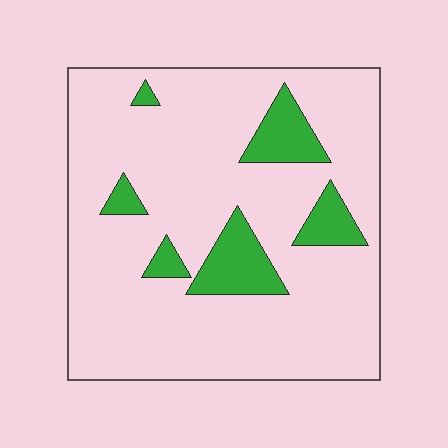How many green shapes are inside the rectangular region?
6.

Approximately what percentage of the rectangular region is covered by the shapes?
Approximately 15%.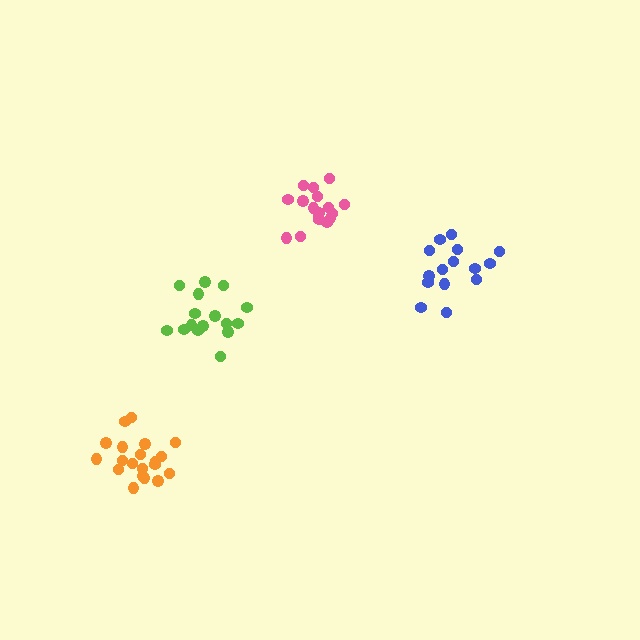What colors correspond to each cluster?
The clusters are colored: blue, lime, orange, pink.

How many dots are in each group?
Group 1: 15 dots, Group 2: 16 dots, Group 3: 20 dots, Group 4: 17 dots (68 total).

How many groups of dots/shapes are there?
There are 4 groups.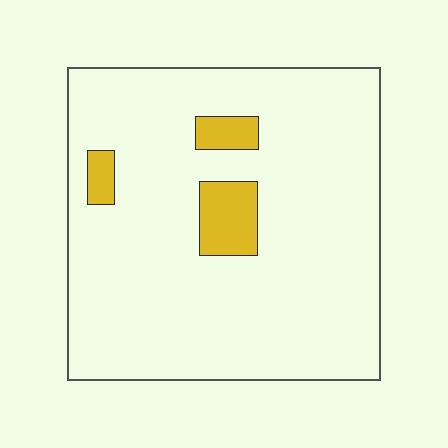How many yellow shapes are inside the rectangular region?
3.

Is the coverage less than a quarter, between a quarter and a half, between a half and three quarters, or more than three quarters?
Less than a quarter.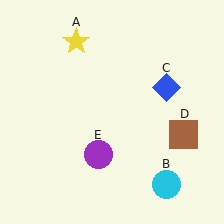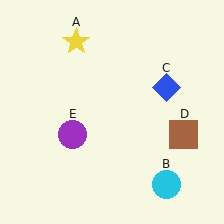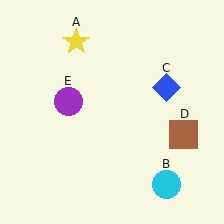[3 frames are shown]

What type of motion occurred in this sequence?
The purple circle (object E) rotated clockwise around the center of the scene.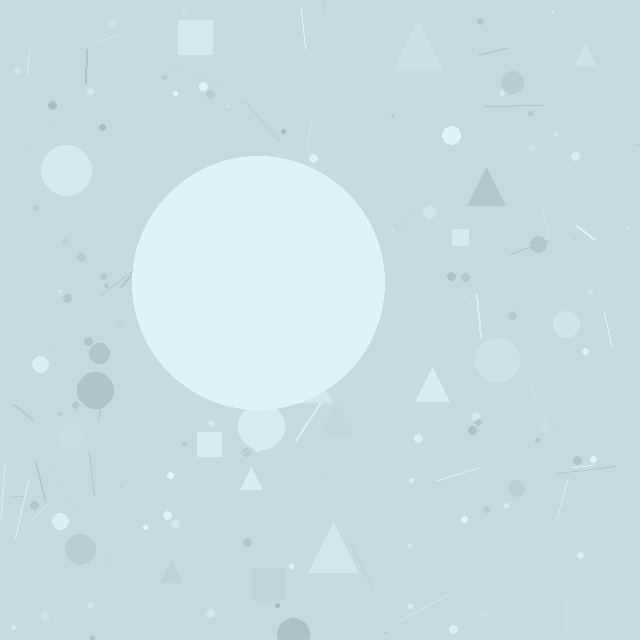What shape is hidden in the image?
A circle is hidden in the image.